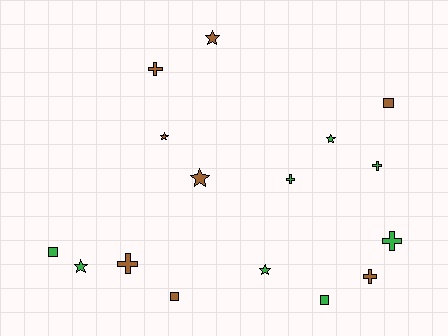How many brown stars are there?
There are 3 brown stars.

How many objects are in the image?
There are 16 objects.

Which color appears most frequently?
Green, with 8 objects.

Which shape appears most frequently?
Cross, with 6 objects.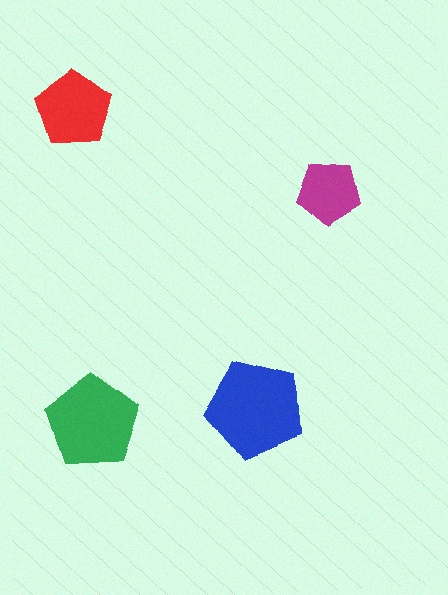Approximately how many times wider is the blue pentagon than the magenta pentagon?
About 1.5 times wider.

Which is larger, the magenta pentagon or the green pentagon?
The green one.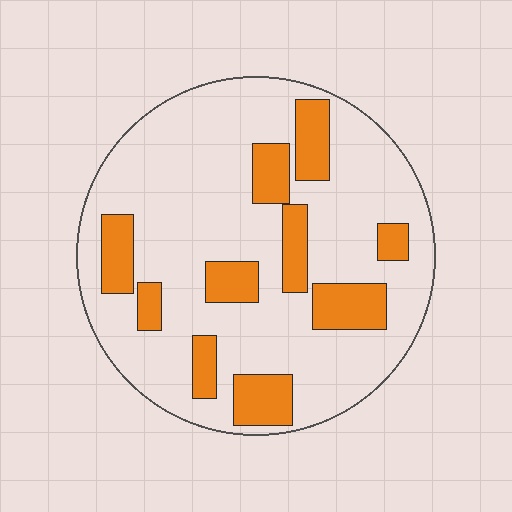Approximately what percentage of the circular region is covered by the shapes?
Approximately 25%.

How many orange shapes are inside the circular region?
10.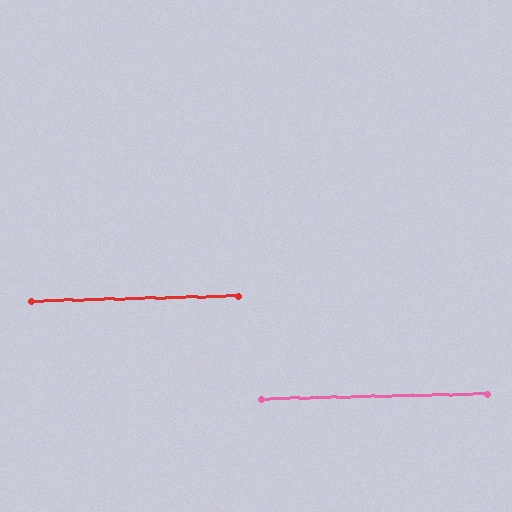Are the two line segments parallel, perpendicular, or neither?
Parallel — their directions differ by only 0.3°.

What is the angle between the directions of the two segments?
Approximately 0 degrees.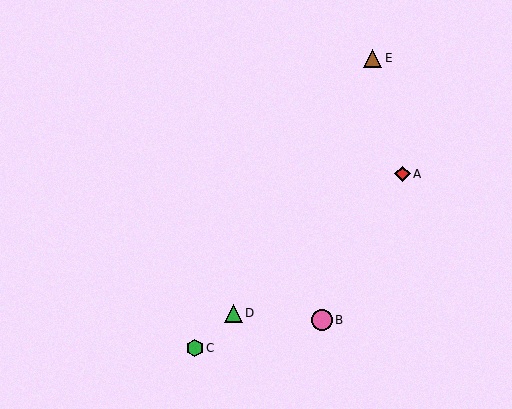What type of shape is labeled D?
Shape D is a green triangle.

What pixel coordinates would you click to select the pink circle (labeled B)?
Click at (322, 320) to select the pink circle B.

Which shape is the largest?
The pink circle (labeled B) is the largest.